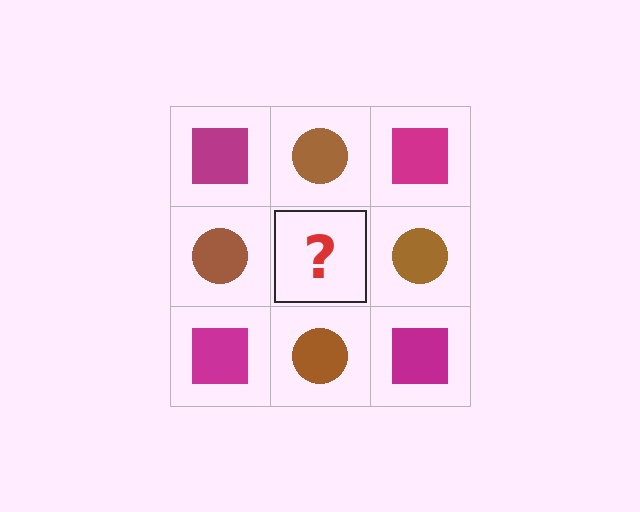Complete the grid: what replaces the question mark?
The question mark should be replaced with a magenta square.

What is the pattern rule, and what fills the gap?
The rule is that it alternates magenta square and brown circle in a checkerboard pattern. The gap should be filled with a magenta square.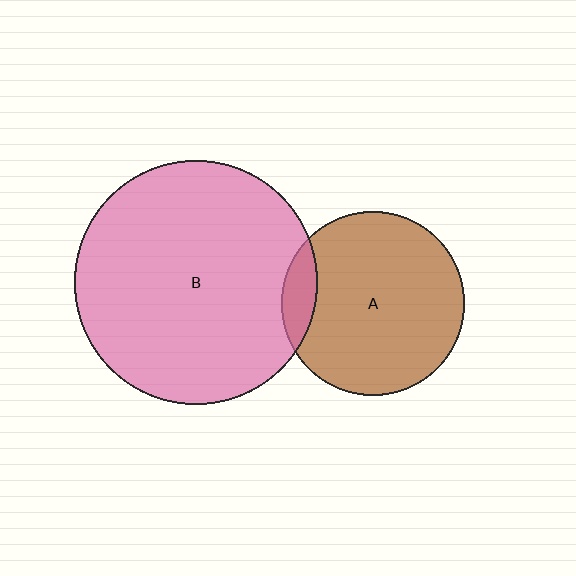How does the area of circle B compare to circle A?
Approximately 1.8 times.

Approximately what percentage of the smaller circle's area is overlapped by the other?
Approximately 10%.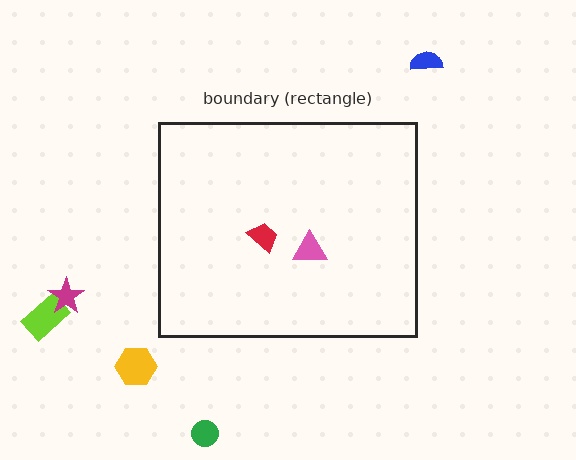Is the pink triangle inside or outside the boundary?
Inside.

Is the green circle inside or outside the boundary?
Outside.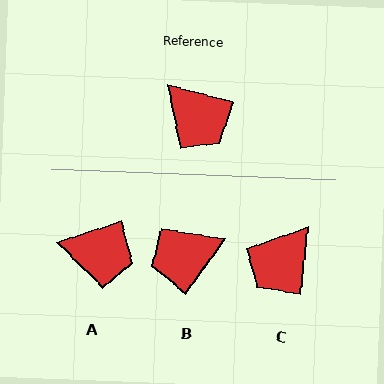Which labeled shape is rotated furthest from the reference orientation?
B, about 111 degrees away.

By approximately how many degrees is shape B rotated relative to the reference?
Approximately 111 degrees clockwise.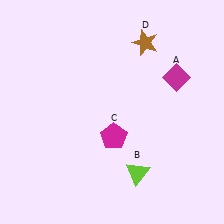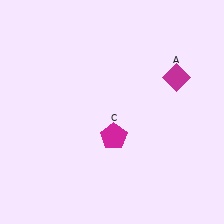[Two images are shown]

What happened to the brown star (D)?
The brown star (D) was removed in Image 2. It was in the top-right area of Image 1.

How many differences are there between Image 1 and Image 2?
There are 2 differences between the two images.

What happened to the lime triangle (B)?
The lime triangle (B) was removed in Image 2. It was in the bottom-right area of Image 1.